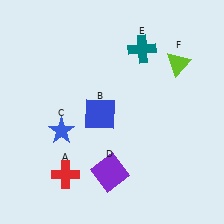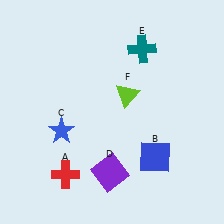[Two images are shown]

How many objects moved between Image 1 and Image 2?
2 objects moved between the two images.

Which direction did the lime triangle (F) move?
The lime triangle (F) moved left.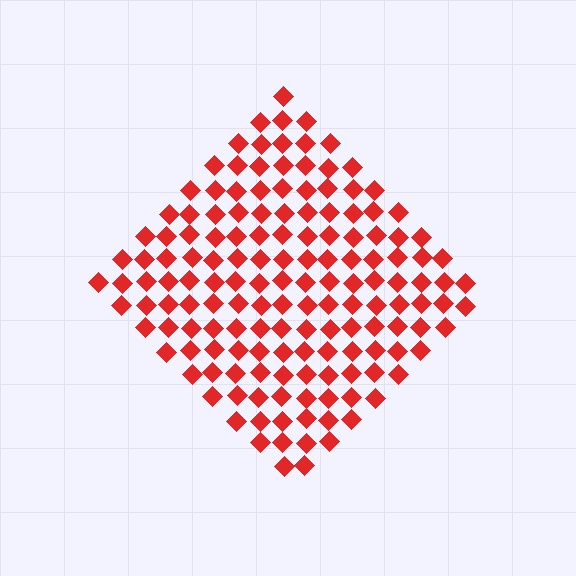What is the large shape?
The large shape is a diamond.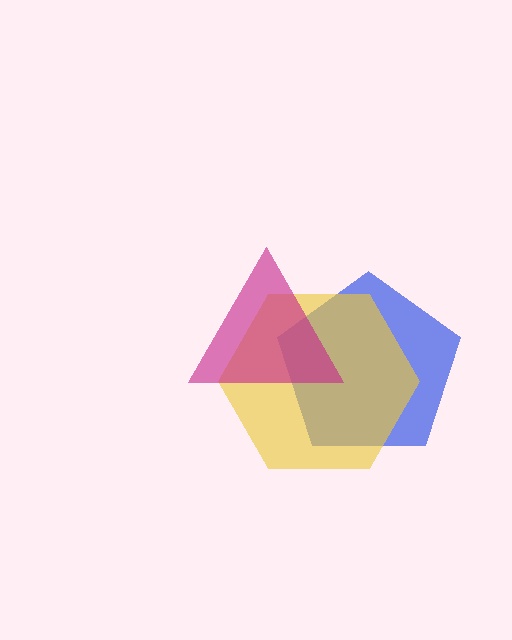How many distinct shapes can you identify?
There are 3 distinct shapes: a blue pentagon, a yellow hexagon, a magenta triangle.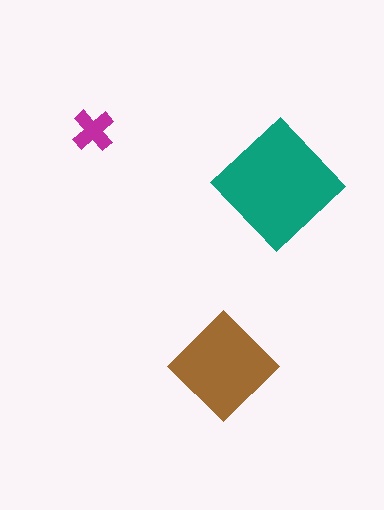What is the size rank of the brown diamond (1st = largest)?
2nd.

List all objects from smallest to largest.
The magenta cross, the brown diamond, the teal diamond.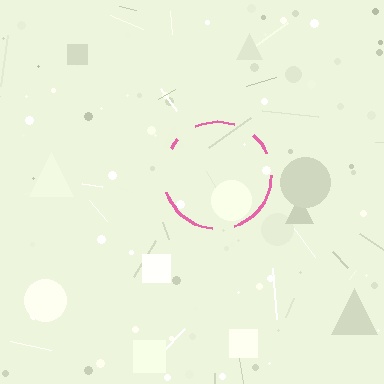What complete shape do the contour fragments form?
The contour fragments form a circle.